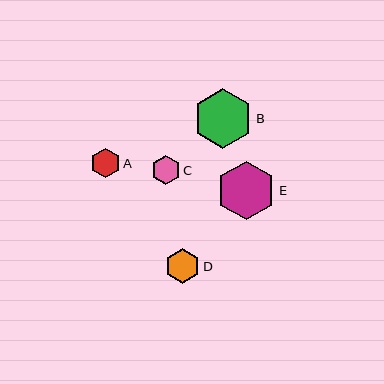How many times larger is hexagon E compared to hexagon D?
Hexagon E is approximately 1.7 times the size of hexagon D.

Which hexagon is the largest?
Hexagon B is the largest with a size of approximately 59 pixels.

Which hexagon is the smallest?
Hexagon C is the smallest with a size of approximately 28 pixels.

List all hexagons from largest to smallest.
From largest to smallest: B, E, D, A, C.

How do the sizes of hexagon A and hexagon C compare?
Hexagon A and hexagon C are approximately the same size.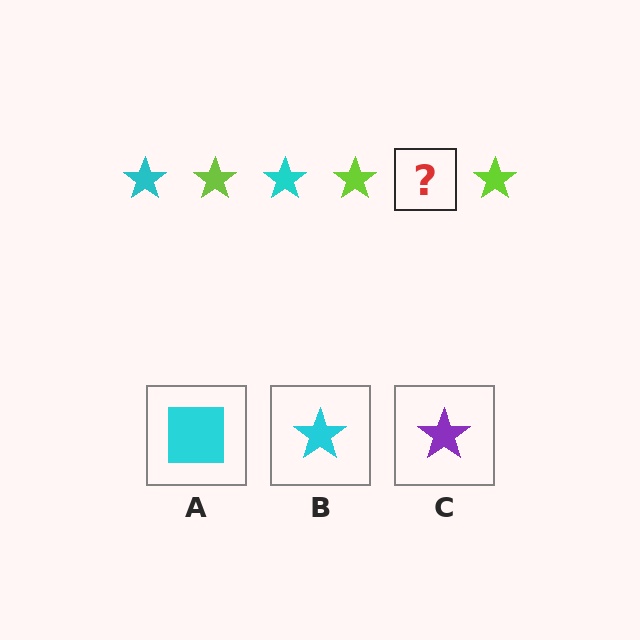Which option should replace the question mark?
Option B.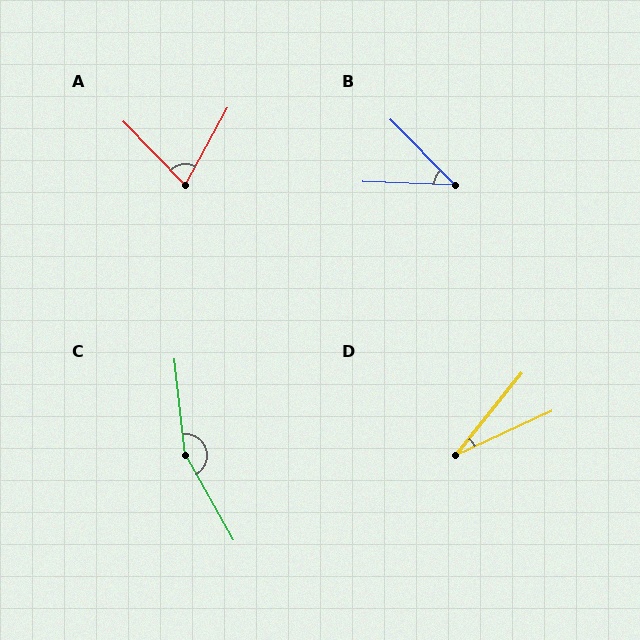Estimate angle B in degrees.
Approximately 44 degrees.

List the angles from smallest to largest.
D (26°), B (44°), A (73°), C (157°).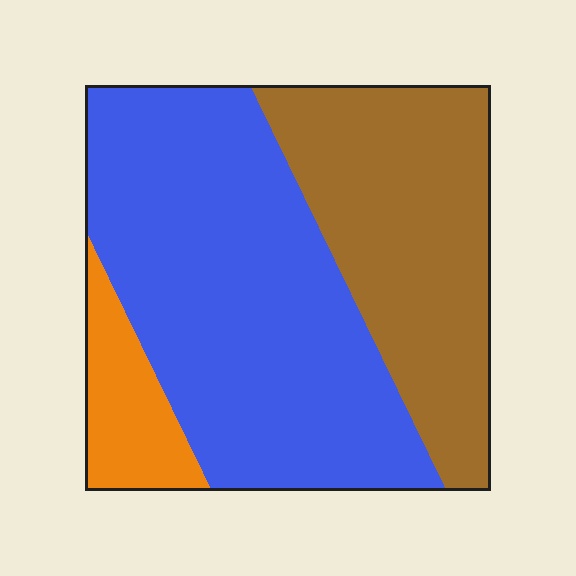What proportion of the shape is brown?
Brown takes up about one third (1/3) of the shape.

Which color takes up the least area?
Orange, at roughly 10%.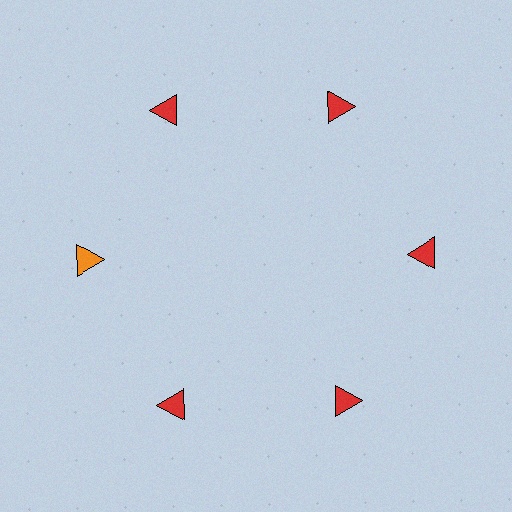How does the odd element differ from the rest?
It has a different color: orange instead of red.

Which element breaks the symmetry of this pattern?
The orange triangle at roughly the 9 o'clock position breaks the symmetry. All other shapes are red triangles.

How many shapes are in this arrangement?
There are 6 shapes arranged in a ring pattern.